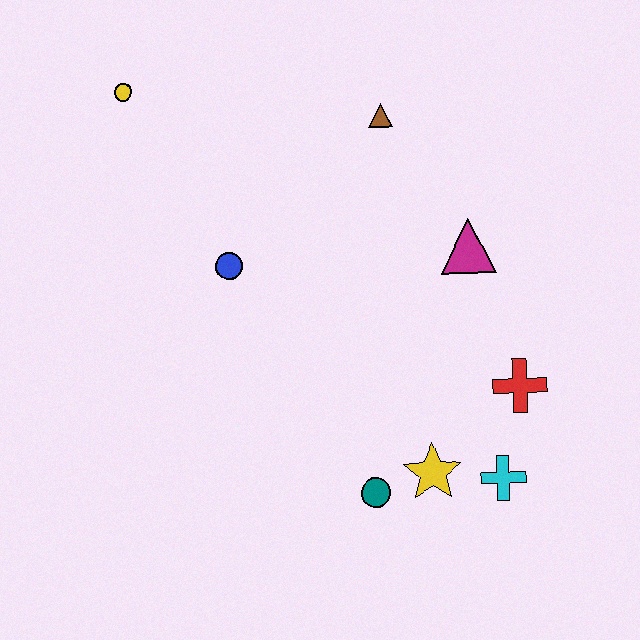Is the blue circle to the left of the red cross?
Yes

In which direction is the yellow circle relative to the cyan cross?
The yellow circle is above the cyan cross.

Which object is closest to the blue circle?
The yellow circle is closest to the blue circle.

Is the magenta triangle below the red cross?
No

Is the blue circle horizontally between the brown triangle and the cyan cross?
No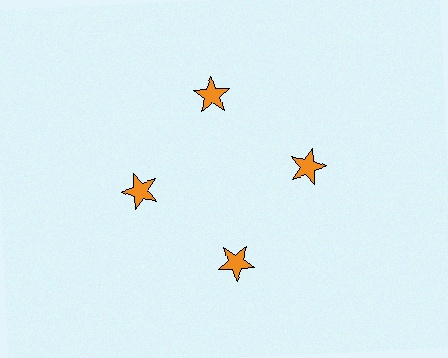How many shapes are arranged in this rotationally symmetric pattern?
There are 4 shapes, arranged in 4 groups of 1.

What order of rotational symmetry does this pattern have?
This pattern has 4-fold rotational symmetry.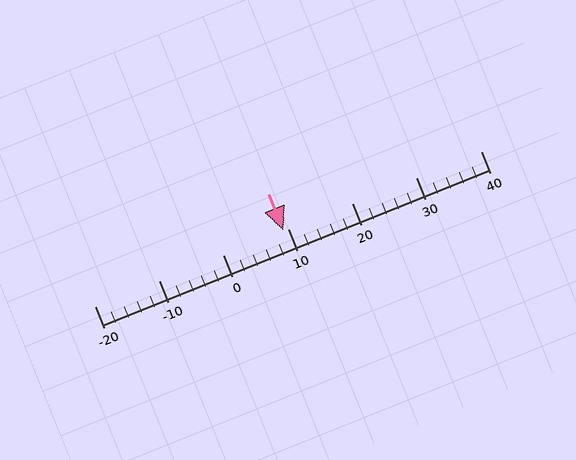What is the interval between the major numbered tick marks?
The major tick marks are spaced 10 units apart.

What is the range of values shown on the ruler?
The ruler shows values from -20 to 40.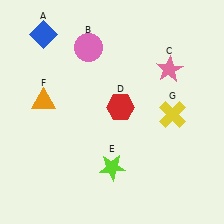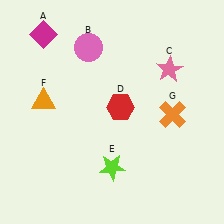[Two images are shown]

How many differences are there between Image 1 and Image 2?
There are 2 differences between the two images.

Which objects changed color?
A changed from blue to magenta. G changed from yellow to orange.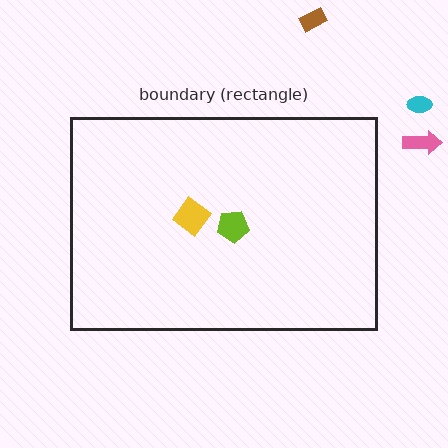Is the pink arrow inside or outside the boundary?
Outside.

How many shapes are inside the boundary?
2 inside, 3 outside.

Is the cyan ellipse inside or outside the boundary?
Outside.